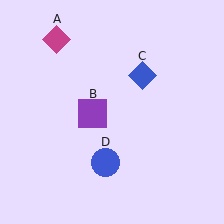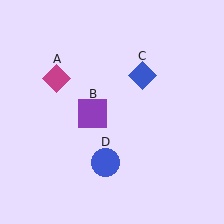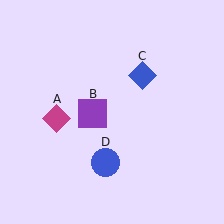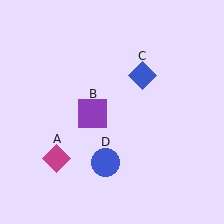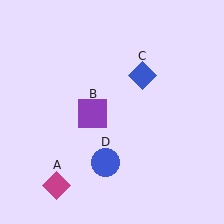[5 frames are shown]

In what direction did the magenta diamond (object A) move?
The magenta diamond (object A) moved down.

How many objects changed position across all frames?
1 object changed position: magenta diamond (object A).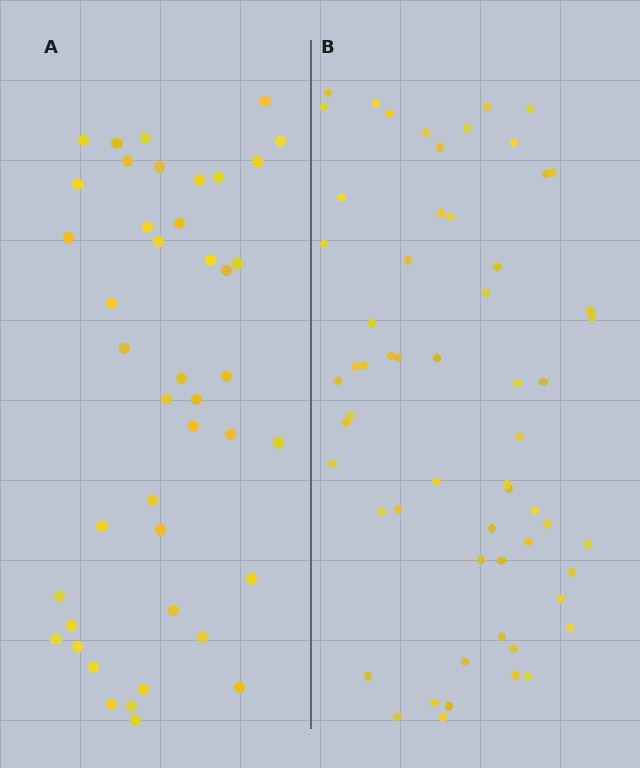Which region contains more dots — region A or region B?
Region B (the right region) has more dots.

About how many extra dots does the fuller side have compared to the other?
Region B has approximately 15 more dots than region A.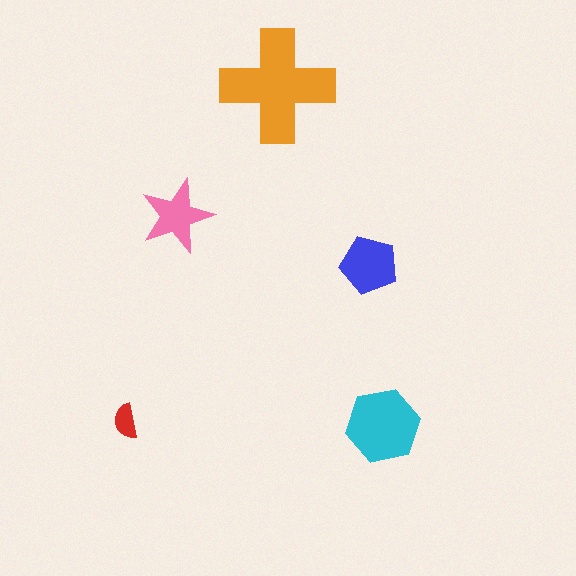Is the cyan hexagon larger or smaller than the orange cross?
Smaller.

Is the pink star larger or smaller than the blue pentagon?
Smaller.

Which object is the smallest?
The red semicircle.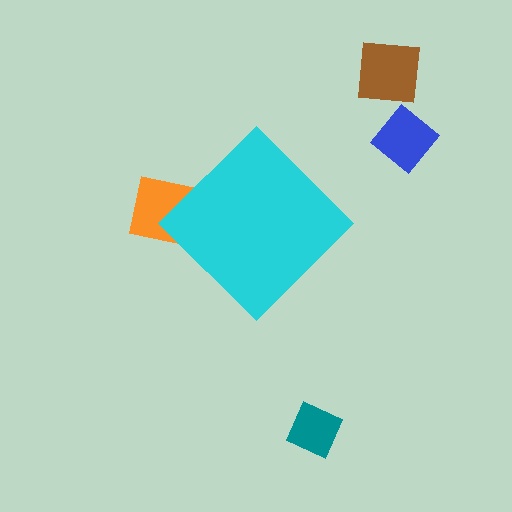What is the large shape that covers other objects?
A cyan diamond.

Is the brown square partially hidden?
No, the brown square is fully visible.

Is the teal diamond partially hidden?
No, the teal diamond is fully visible.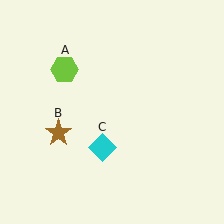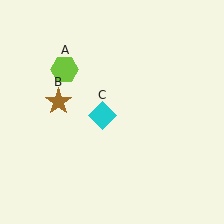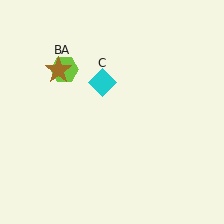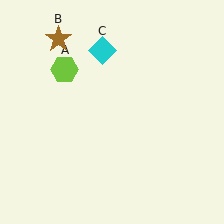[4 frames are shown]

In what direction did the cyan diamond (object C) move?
The cyan diamond (object C) moved up.